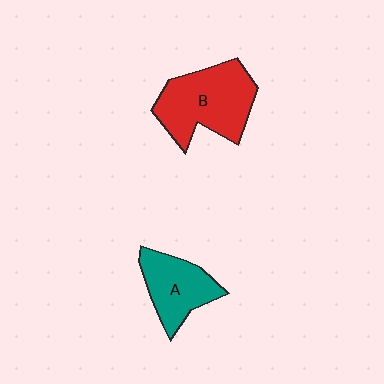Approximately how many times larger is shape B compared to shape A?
Approximately 1.5 times.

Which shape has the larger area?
Shape B (red).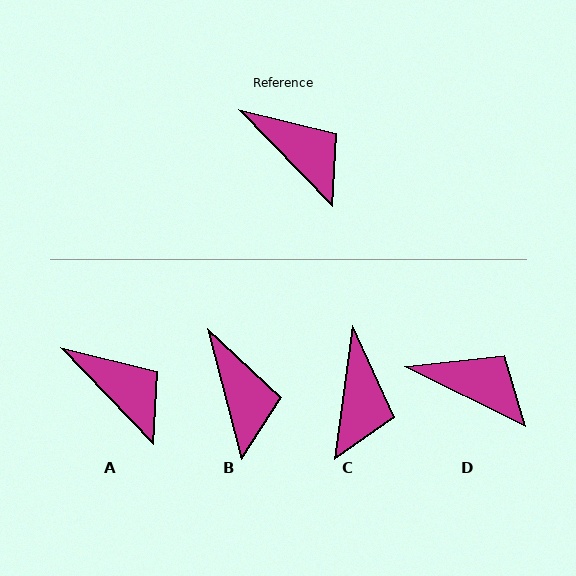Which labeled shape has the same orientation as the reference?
A.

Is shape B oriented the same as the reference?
No, it is off by about 29 degrees.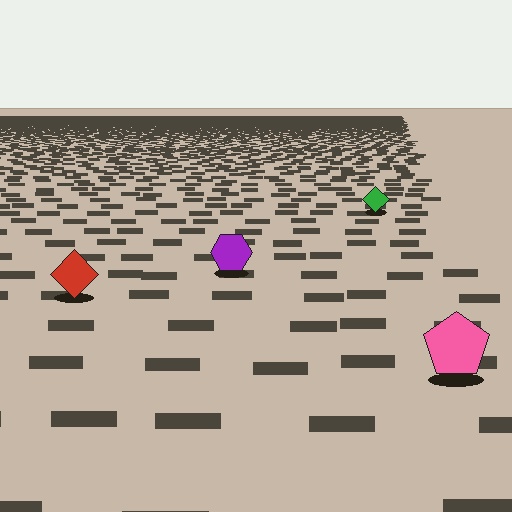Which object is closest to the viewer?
The pink pentagon is closest. The texture marks near it are larger and more spread out.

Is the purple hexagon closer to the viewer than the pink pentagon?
No. The pink pentagon is closer — you can tell from the texture gradient: the ground texture is coarser near it.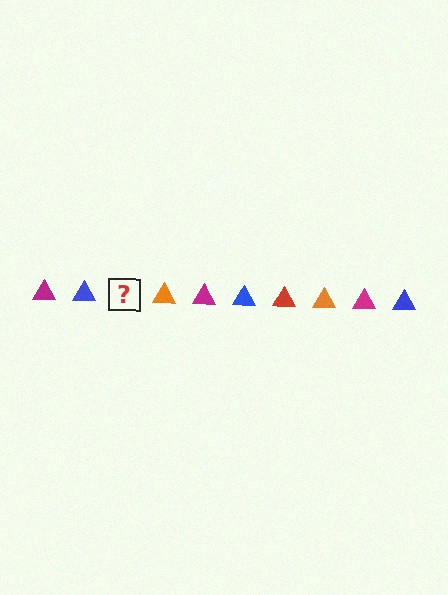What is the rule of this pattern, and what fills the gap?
The rule is that the pattern cycles through magenta, blue, red, orange triangles. The gap should be filled with a red triangle.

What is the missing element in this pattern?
The missing element is a red triangle.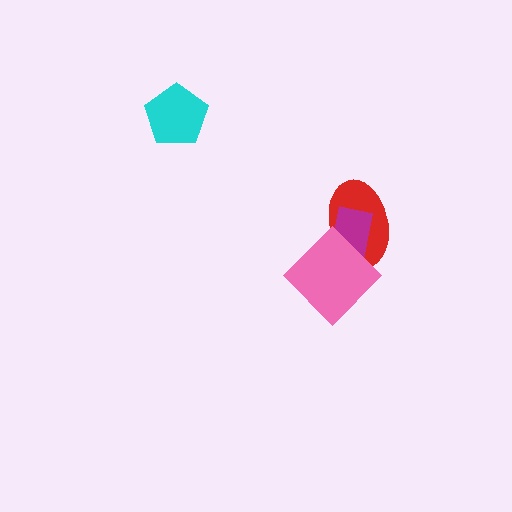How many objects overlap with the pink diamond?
2 objects overlap with the pink diamond.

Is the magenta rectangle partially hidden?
Yes, it is partially covered by another shape.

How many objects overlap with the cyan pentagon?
0 objects overlap with the cyan pentagon.